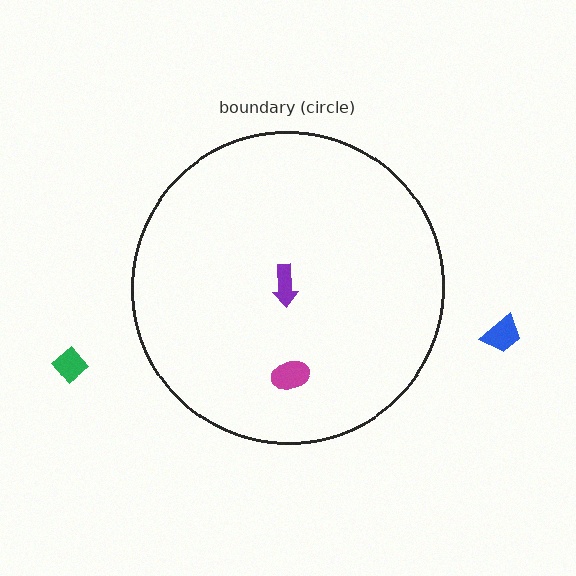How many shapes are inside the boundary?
2 inside, 2 outside.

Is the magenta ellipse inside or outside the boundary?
Inside.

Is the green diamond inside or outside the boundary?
Outside.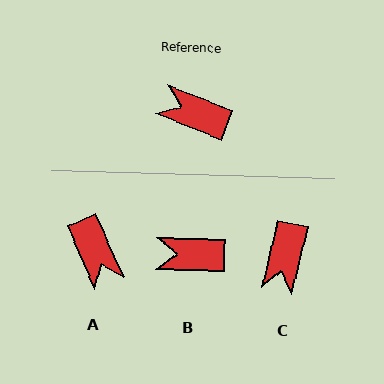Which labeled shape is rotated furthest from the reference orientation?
A, about 136 degrees away.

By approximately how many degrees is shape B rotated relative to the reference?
Approximately 20 degrees counter-clockwise.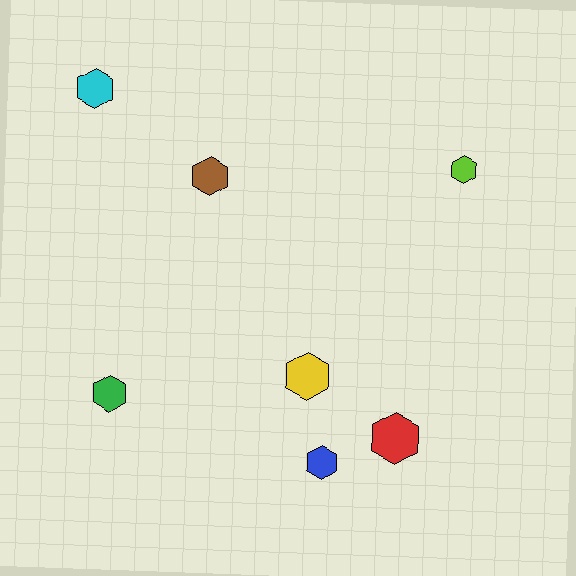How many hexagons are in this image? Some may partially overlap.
There are 7 hexagons.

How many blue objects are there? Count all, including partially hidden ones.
There is 1 blue object.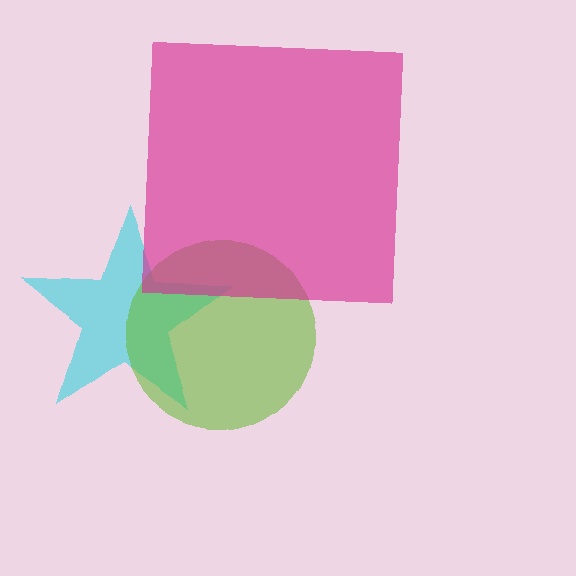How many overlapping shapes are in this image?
There are 3 overlapping shapes in the image.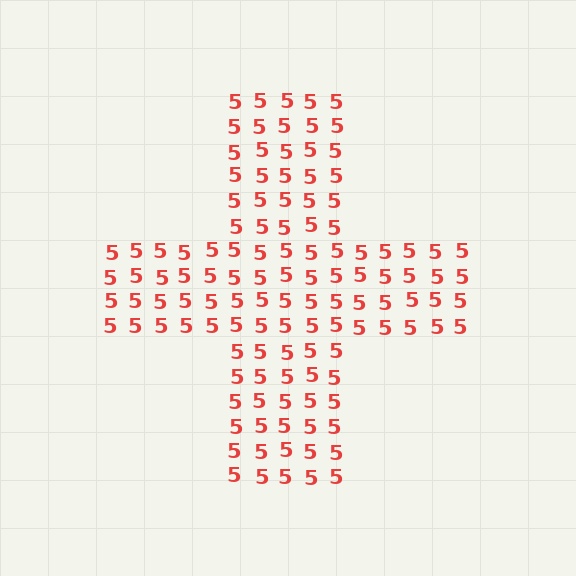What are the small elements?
The small elements are digit 5's.